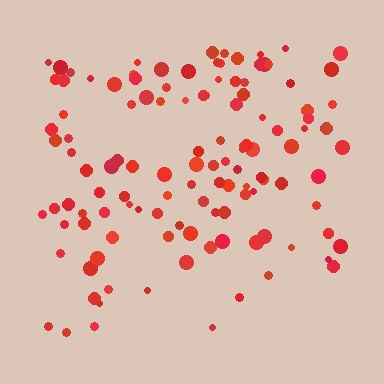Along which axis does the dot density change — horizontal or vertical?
Vertical.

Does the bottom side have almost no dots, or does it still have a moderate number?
Still a moderate number, just noticeably fewer than the top.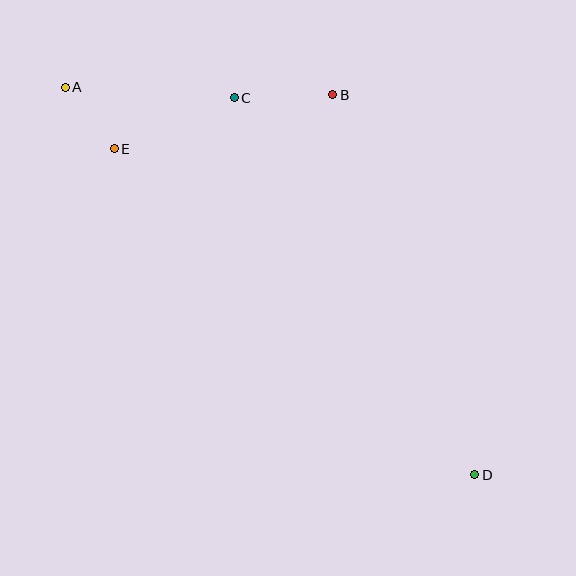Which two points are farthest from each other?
Points A and D are farthest from each other.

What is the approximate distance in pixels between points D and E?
The distance between D and E is approximately 486 pixels.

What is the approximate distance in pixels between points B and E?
The distance between B and E is approximately 225 pixels.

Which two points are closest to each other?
Points A and E are closest to each other.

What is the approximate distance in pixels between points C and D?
The distance between C and D is approximately 447 pixels.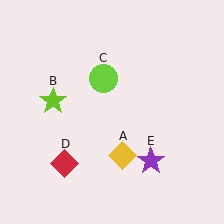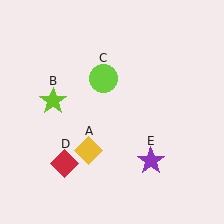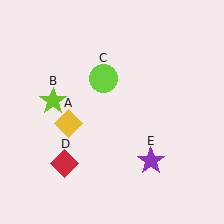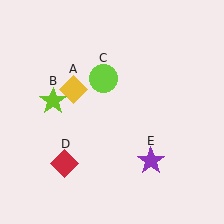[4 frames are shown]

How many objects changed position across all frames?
1 object changed position: yellow diamond (object A).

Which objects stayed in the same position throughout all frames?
Lime star (object B) and lime circle (object C) and red diamond (object D) and purple star (object E) remained stationary.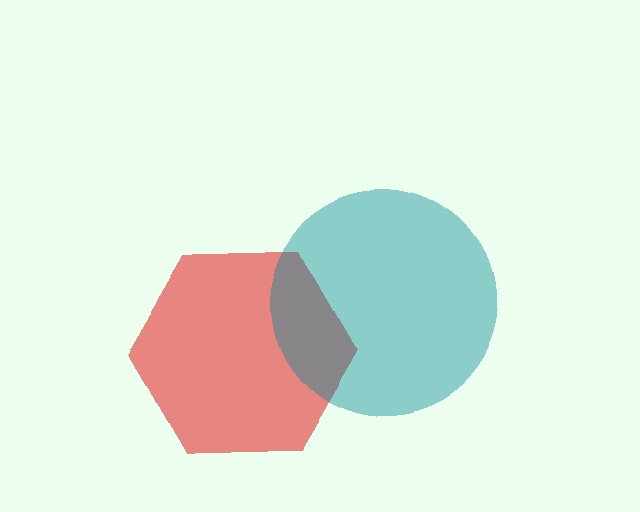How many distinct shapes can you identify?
There are 2 distinct shapes: a red hexagon, a teal circle.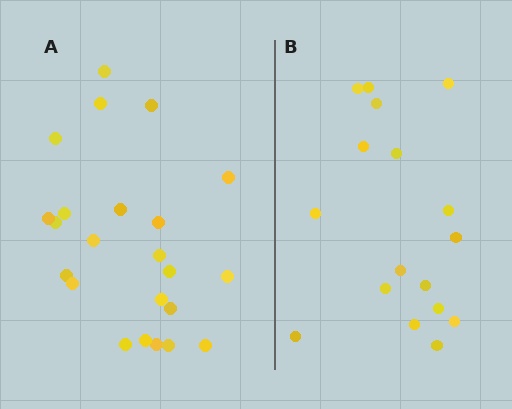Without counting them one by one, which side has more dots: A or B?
Region A (the left region) has more dots.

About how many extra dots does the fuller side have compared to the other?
Region A has about 6 more dots than region B.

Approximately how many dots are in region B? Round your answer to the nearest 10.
About 20 dots. (The exact count is 17, which rounds to 20.)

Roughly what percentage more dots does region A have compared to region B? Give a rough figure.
About 35% more.